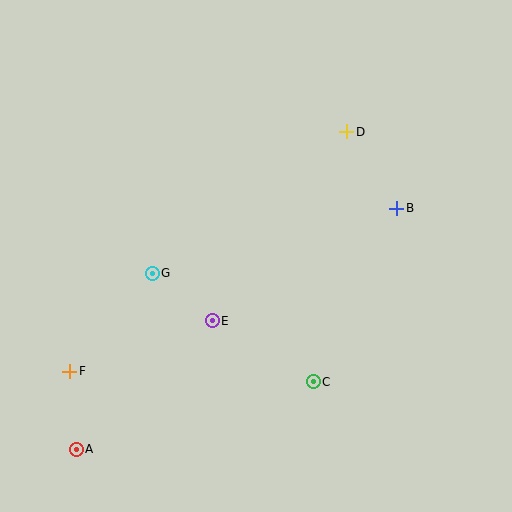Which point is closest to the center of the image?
Point E at (212, 321) is closest to the center.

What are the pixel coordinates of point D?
Point D is at (347, 132).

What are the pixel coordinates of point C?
Point C is at (313, 382).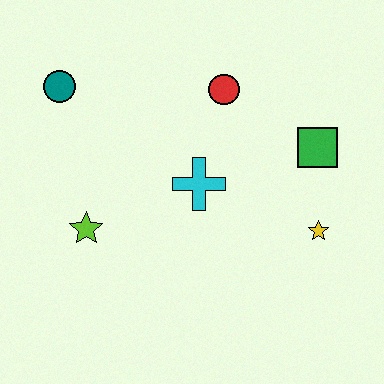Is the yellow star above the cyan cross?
No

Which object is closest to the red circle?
The cyan cross is closest to the red circle.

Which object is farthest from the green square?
The teal circle is farthest from the green square.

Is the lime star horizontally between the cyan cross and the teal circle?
Yes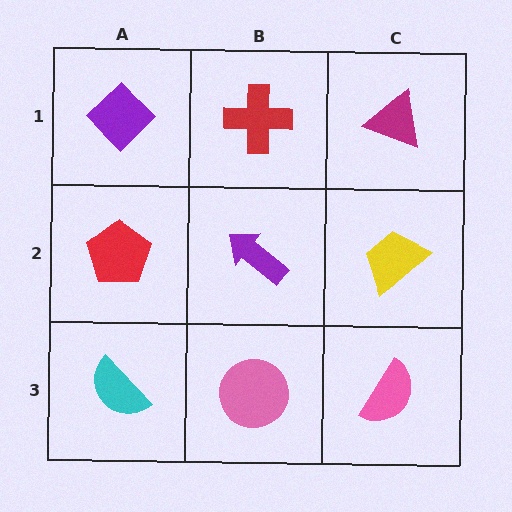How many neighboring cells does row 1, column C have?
2.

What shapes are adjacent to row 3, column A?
A red pentagon (row 2, column A), a pink circle (row 3, column B).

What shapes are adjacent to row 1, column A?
A red pentagon (row 2, column A), a red cross (row 1, column B).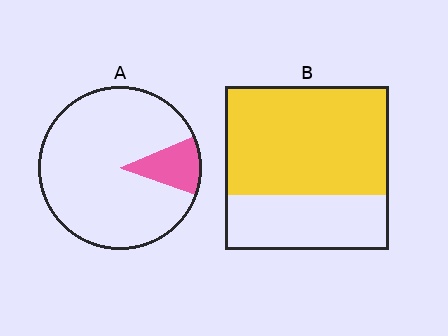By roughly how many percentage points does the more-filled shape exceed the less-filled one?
By roughly 55 percentage points (B over A).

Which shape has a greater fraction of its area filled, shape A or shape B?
Shape B.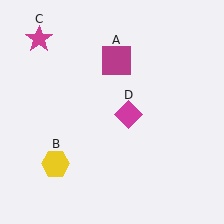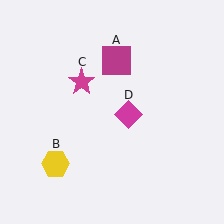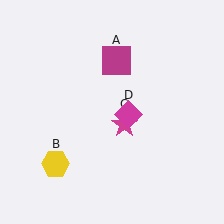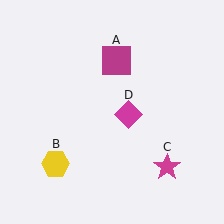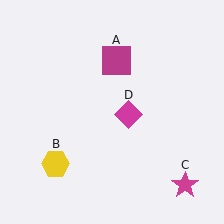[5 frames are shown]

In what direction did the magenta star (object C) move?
The magenta star (object C) moved down and to the right.